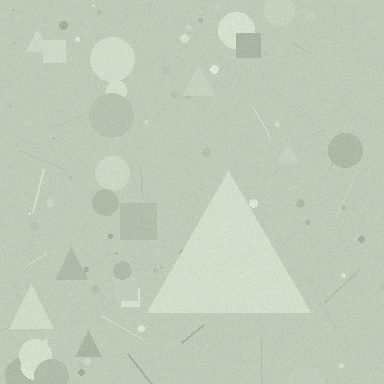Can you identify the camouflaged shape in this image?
The camouflaged shape is a triangle.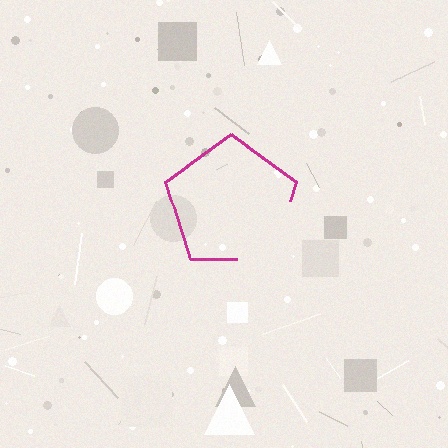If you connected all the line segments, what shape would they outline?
They would outline a pentagon.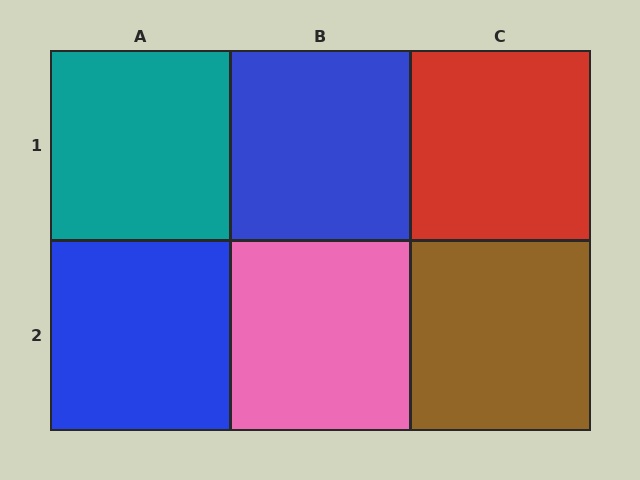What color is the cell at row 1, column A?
Teal.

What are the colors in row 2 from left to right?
Blue, pink, brown.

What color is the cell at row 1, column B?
Blue.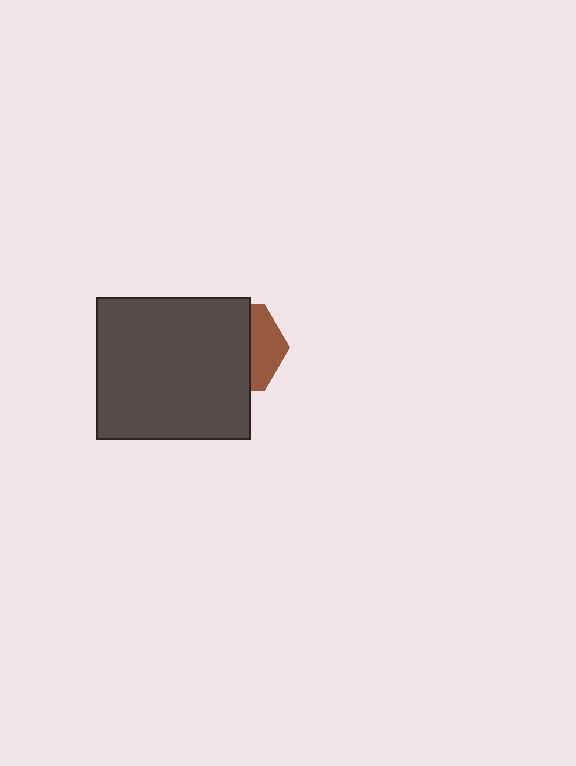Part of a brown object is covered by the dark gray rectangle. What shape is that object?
It is a hexagon.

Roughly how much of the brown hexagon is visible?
A small part of it is visible (roughly 34%).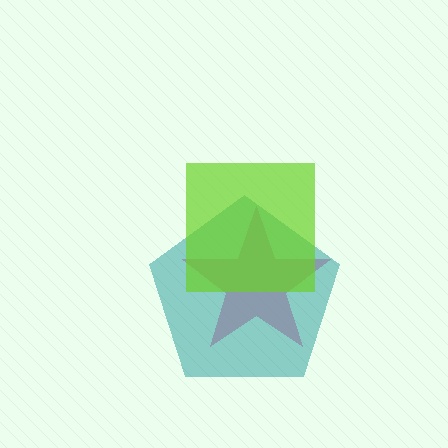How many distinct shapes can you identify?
There are 3 distinct shapes: a pink star, a teal pentagon, a lime square.